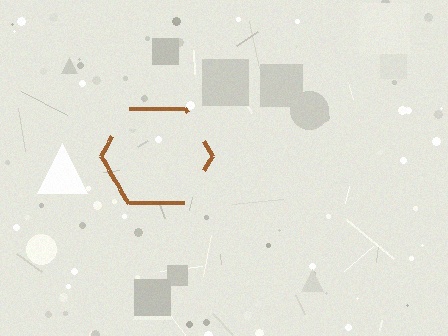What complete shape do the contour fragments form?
The contour fragments form a hexagon.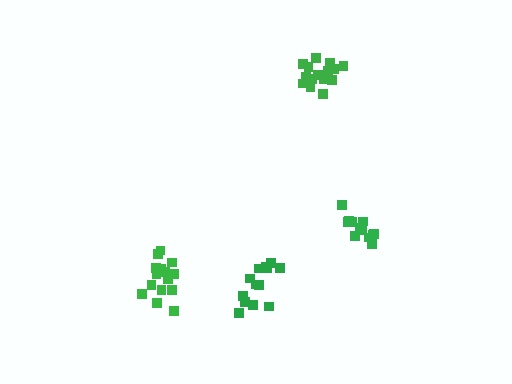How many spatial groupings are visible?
There are 4 spatial groupings.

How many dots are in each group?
Group 1: 13 dots, Group 2: 13 dots, Group 3: 15 dots, Group 4: 17 dots (58 total).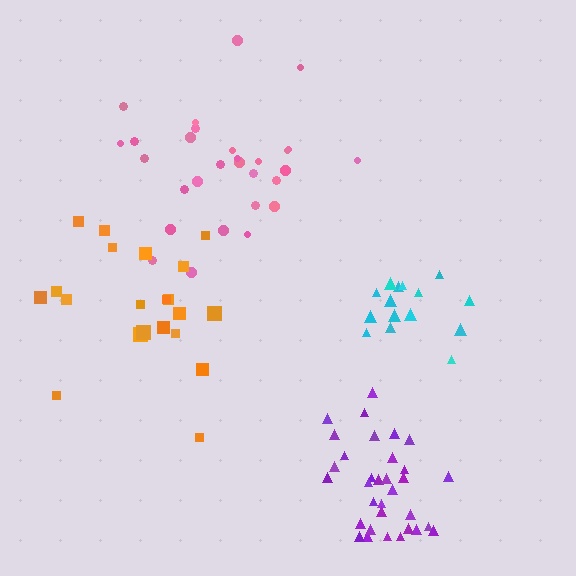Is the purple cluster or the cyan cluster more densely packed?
Purple.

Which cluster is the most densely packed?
Purple.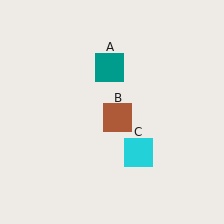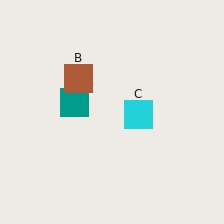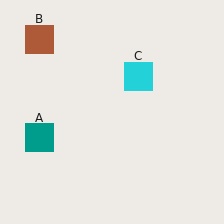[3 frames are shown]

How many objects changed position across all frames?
3 objects changed position: teal square (object A), brown square (object B), cyan square (object C).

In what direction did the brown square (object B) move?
The brown square (object B) moved up and to the left.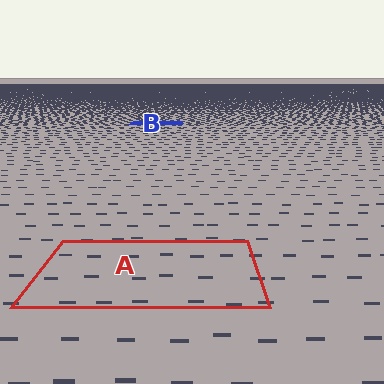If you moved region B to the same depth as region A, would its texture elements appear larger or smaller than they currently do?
They would appear larger. At a closer depth, the same texture elements are projected at a bigger on-screen size.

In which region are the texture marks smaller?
The texture marks are smaller in region B, because it is farther away.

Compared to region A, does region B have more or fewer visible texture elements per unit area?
Region B has more texture elements per unit area — they are packed more densely because it is farther away.